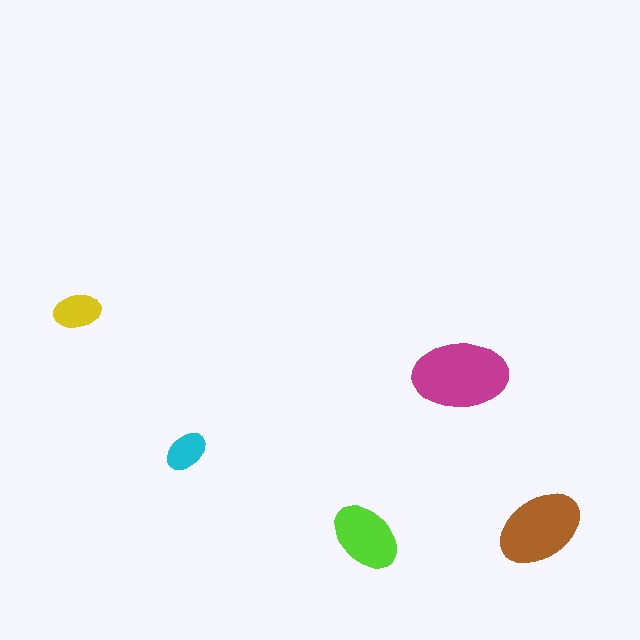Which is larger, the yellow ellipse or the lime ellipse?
The lime one.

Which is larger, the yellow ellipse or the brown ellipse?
The brown one.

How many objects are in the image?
There are 5 objects in the image.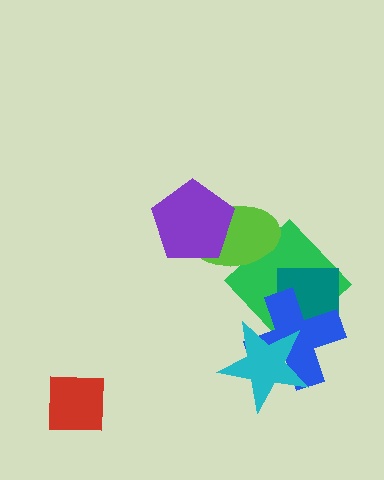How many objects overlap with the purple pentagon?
1 object overlaps with the purple pentagon.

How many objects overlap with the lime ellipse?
2 objects overlap with the lime ellipse.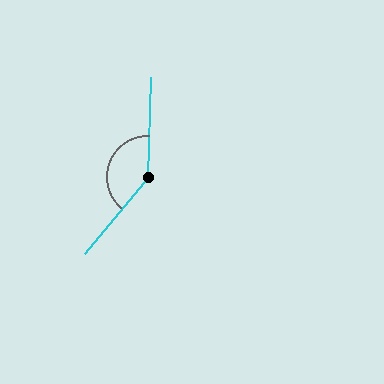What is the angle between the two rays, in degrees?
Approximately 142 degrees.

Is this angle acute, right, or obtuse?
It is obtuse.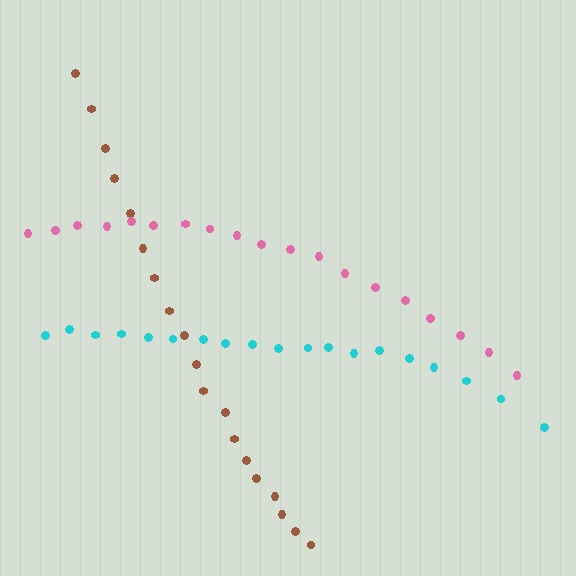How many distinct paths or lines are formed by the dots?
There are 3 distinct paths.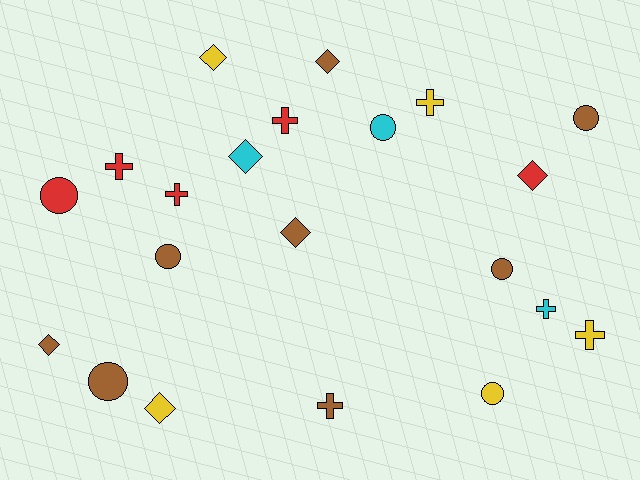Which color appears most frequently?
Brown, with 8 objects.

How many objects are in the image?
There are 21 objects.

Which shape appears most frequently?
Cross, with 7 objects.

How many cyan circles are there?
There is 1 cyan circle.